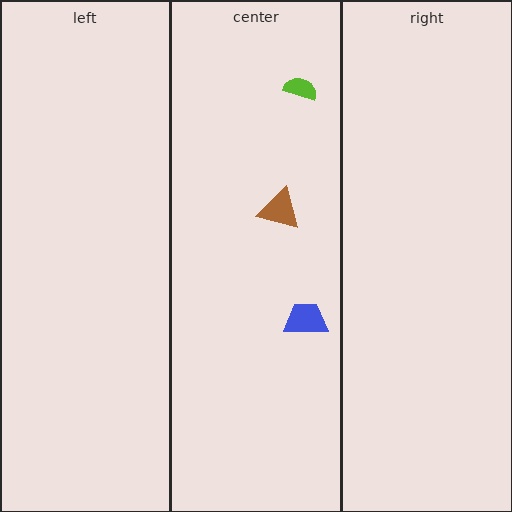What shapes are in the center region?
The blue trapezoid, the brown triangle, the lime semicircle.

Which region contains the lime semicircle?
The center region.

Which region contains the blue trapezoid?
The center region.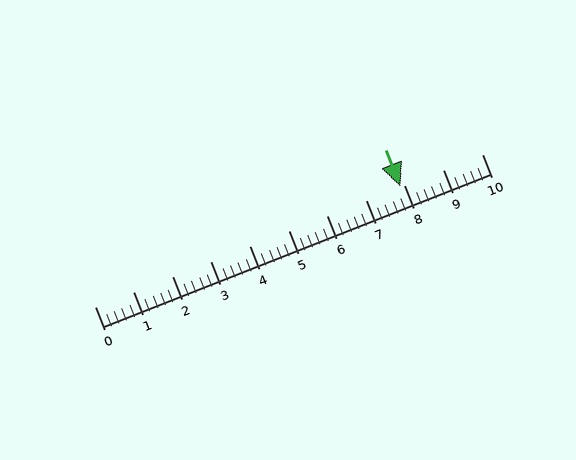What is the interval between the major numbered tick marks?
The major tick marks are spaced 1 units apart.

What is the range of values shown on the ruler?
The ruler shows values from 0 to 10.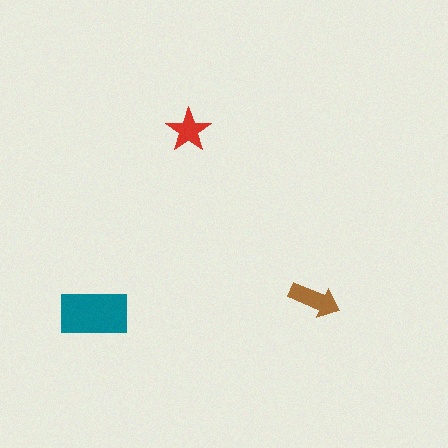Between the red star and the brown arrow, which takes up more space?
The brown arrow.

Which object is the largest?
The teal rectangle.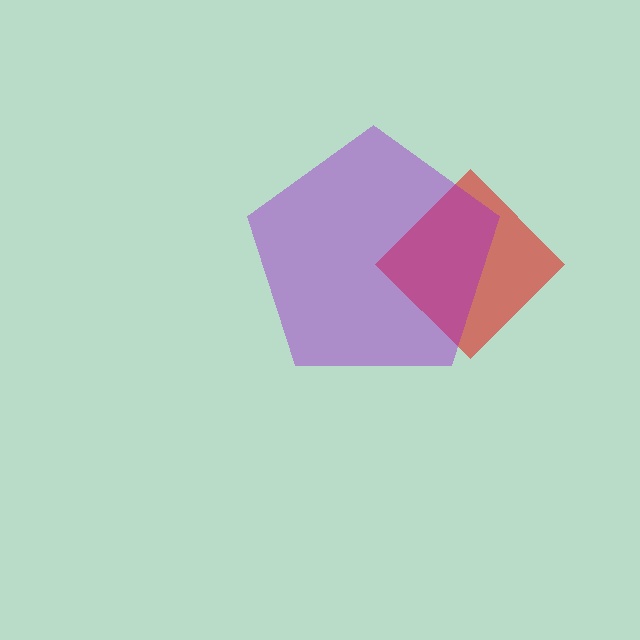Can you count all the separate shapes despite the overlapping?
Yes, there are 2 separate shapes.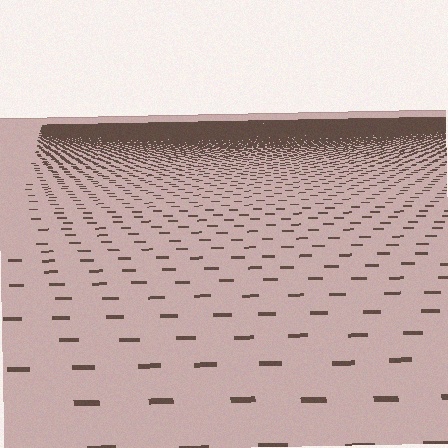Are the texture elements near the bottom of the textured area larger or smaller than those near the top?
Larger. Near the bottom, elements are closer to the viewer and appear at a bigger on-screen size.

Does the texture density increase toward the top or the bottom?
Density increases toward the top.